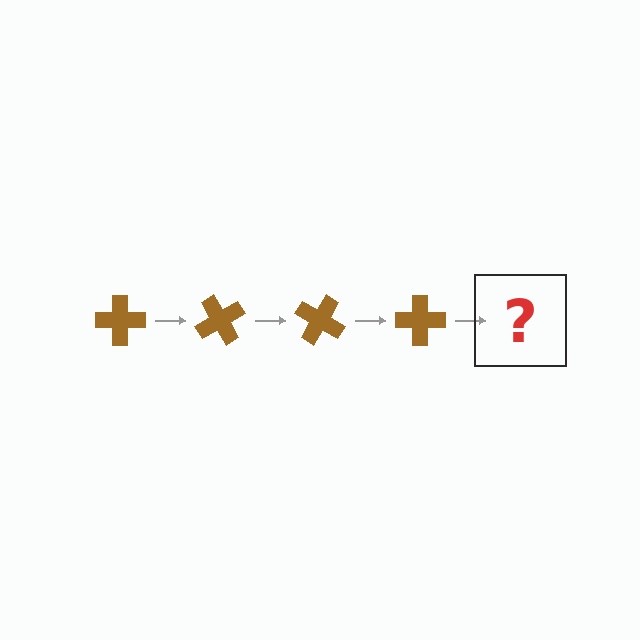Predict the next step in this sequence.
The next step is a brown cross rotated 240 degrees.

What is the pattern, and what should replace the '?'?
The pattern is that the cross rotates 60 degrees each step. The '?' should be a brown cross rotated 240 degrees.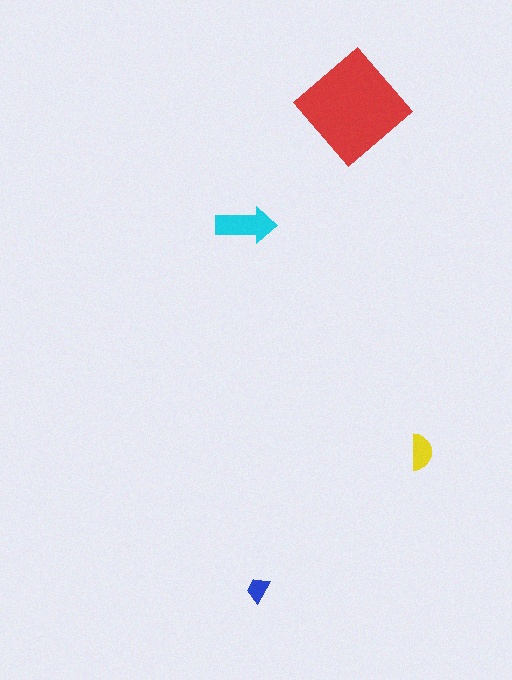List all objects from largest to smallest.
The red diamond, the cyan arrow, the yellow semicircle, the blue trapezoid.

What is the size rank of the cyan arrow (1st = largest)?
2nd.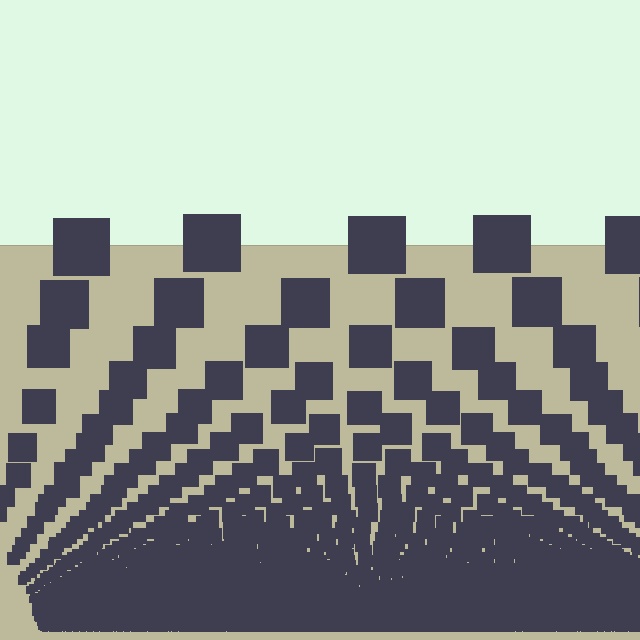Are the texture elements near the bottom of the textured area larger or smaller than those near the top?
Smaller. The gradient is inverted — elements near the bottom are smaller and denser.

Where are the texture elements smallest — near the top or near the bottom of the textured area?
Near the bottom.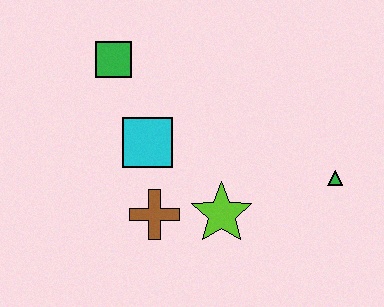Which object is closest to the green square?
The cyan square is closest to the green square.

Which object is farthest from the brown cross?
The green triangle is farthest from the brown cross.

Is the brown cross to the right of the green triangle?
No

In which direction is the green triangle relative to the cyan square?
The green triangle is to the right of the cyan square.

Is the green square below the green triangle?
No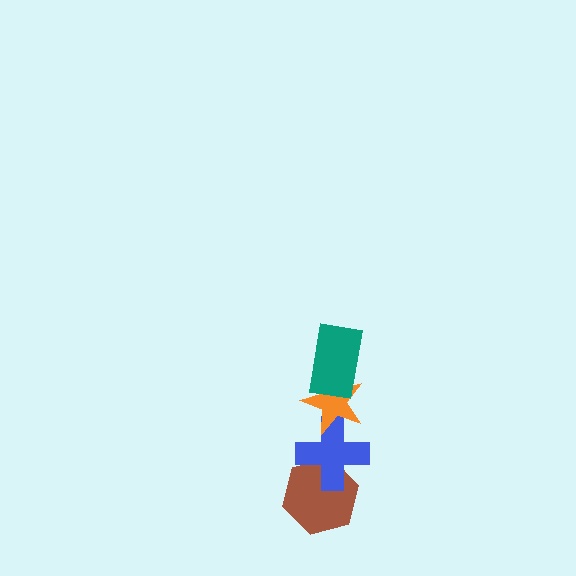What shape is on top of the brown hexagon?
The blue cross is on top of the brown hexagon.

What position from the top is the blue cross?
The blue cross is 3rd from the top.